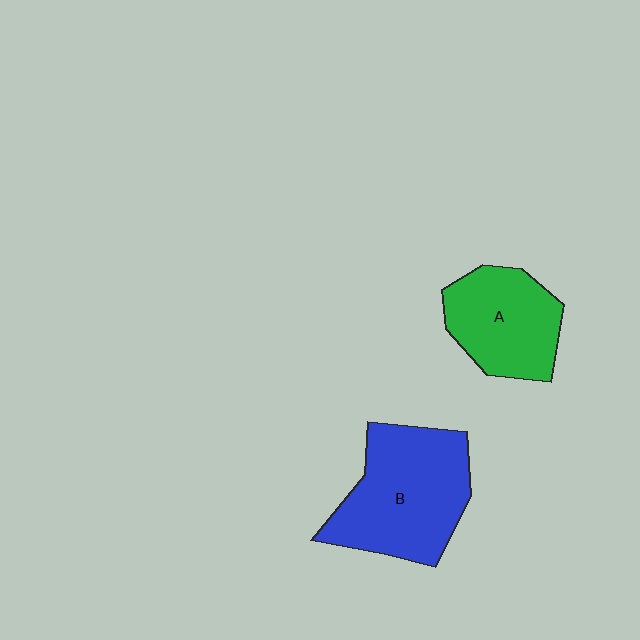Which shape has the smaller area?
Shape A (green).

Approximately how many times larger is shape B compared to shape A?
Approximately 1.4 times.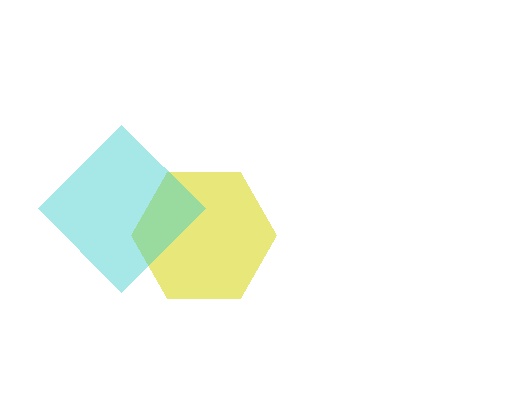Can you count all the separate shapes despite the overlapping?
Yes, there are 2 separate shapes.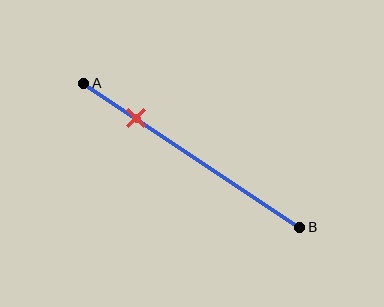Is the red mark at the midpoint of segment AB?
No, the mark is at about 25% from A, not at the 50% midpoint.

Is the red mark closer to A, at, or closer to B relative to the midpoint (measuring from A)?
The red mark is closer to point A than the midpoint of segment AB.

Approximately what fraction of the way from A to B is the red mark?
The red mark is approximately 25% of the way from A to B.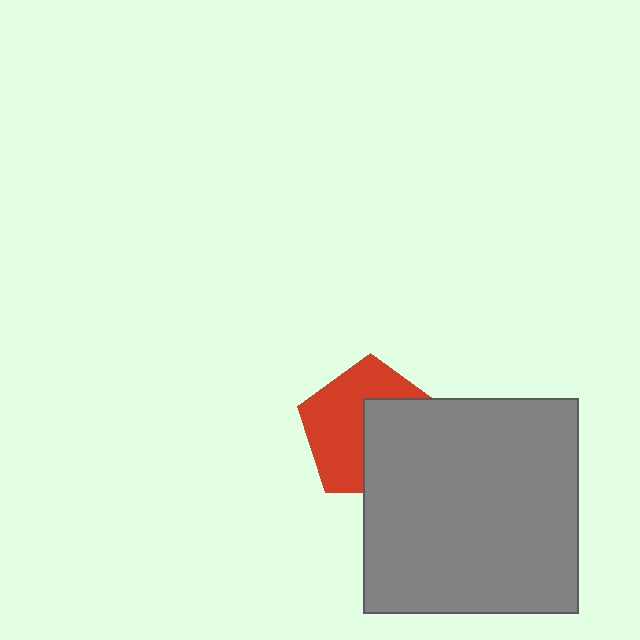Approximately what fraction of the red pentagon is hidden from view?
Roughly 45% of the red pentagon is hidden behind the gray square.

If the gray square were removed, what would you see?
You would see the complete red pentagon.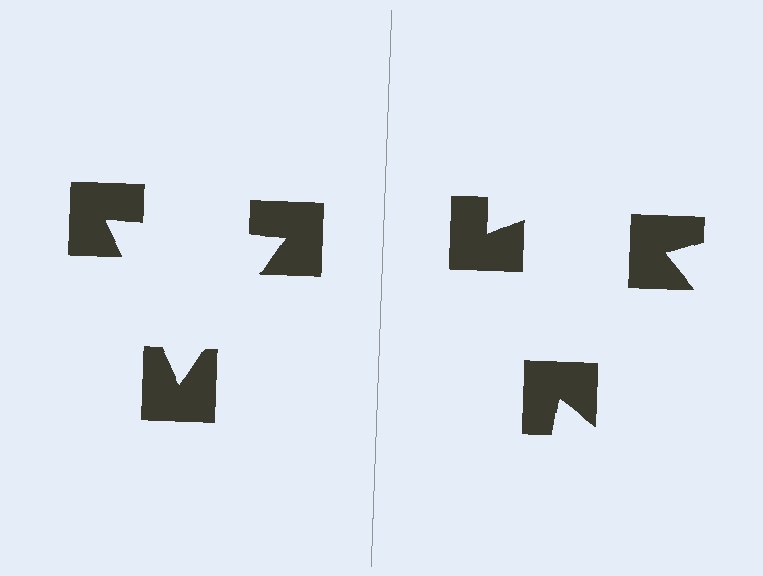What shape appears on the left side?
An illusory triangle.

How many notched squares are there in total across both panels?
6 — 3 on each side.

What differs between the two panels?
The notched squares are positioned identically on both sides; only the wedge orientations differ. On the left they align to a triangle; on the right they are misaligned.